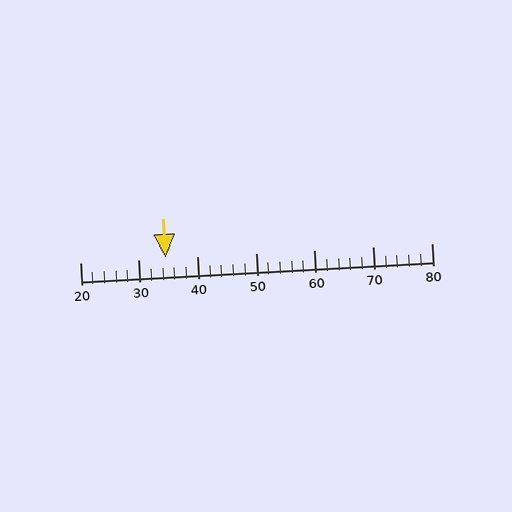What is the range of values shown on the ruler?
The ruler shows values from 20 to 80.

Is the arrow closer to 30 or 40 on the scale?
The arrow is closer to 30.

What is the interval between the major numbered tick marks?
The major tick marks are spaced 10 units apart.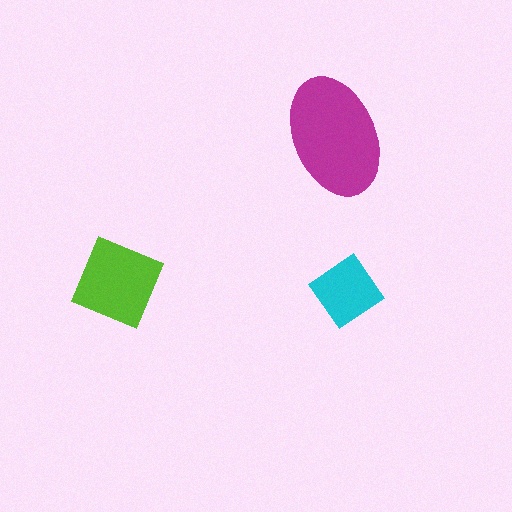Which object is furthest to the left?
The lime square is leftmost.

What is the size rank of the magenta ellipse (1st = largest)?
1st.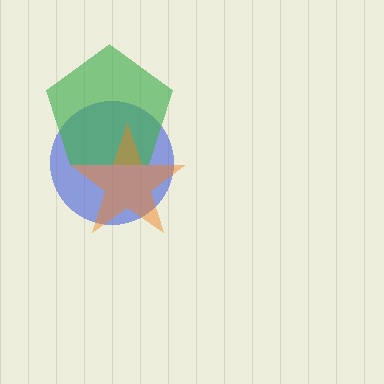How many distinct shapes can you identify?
There are 3 distinct shapes: a blue circle, a green pentagon, an orange star.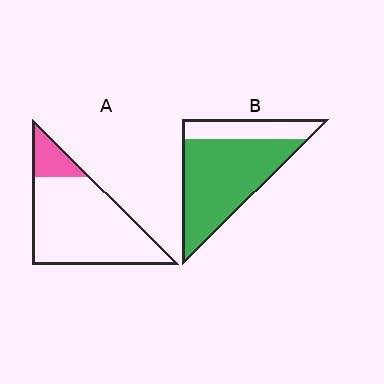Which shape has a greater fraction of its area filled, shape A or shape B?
Shape B.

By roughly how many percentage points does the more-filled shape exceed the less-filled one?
By roughly 60 percentage points (B over A).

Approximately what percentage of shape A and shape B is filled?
A is approximately 15% and B is approximately 75%.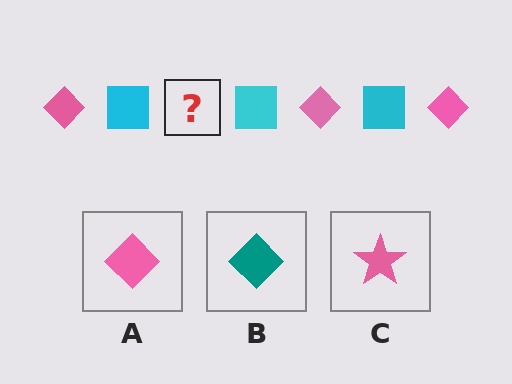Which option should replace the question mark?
Option A.